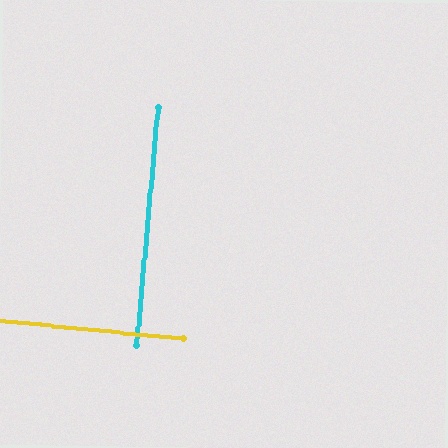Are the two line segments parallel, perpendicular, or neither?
Perpendicular — they meet at approximately 90°.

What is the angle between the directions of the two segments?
Approximately 90 degrees.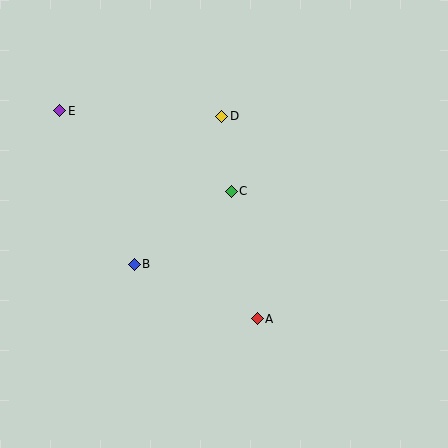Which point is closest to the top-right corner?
Point D is closest to the top-right corner.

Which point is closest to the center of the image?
Point C at (231, 191) is closest to the center.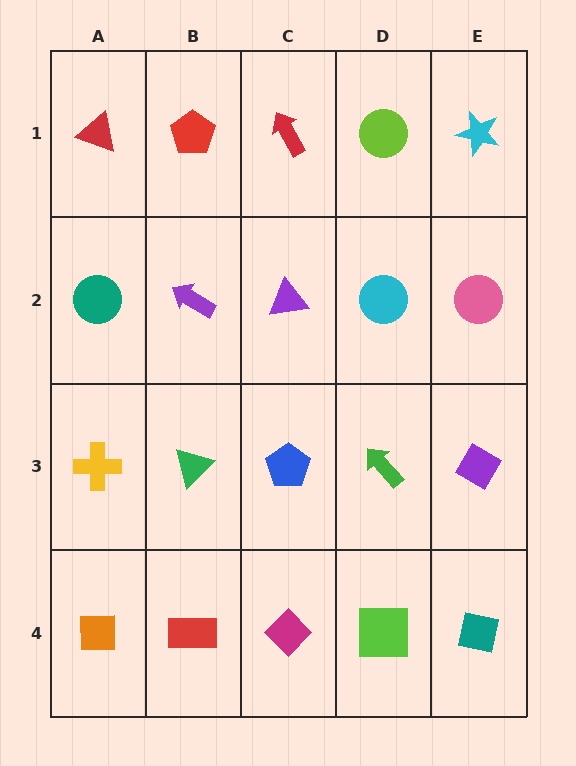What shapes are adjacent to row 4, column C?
A blue pentagon (row 3, column C), a red rectangle (row 4, column B), a lime square (row 4, column D).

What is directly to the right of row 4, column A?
A red rectangle.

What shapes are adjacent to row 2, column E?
A cyan star (row 1, column E), a purple diamond (row 3, column E), a cyan circle (row 2, column D).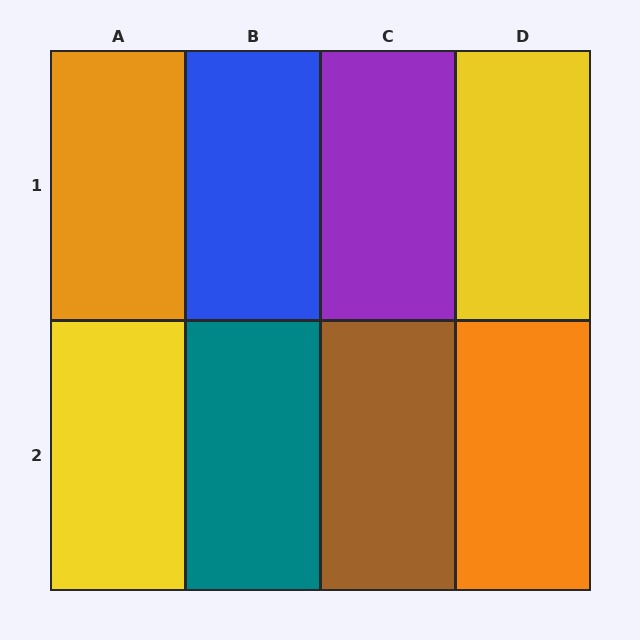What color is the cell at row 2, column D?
Orange.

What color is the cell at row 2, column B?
Teal.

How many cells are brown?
1 cell is brown.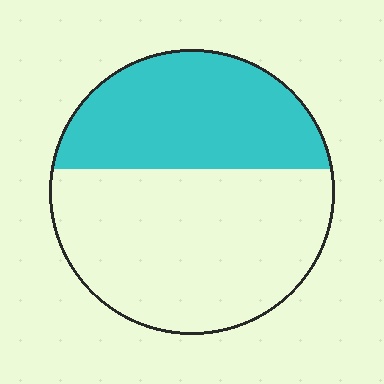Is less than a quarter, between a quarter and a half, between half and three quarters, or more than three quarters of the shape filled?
Between a quarter and a half.